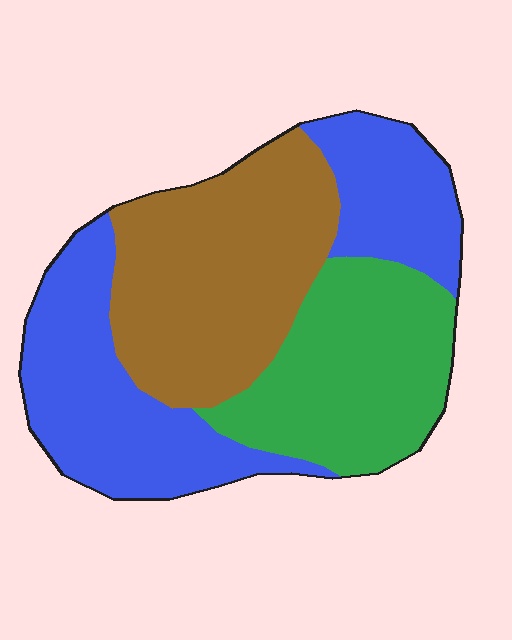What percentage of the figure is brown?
Brown takes up about one third (1/3) of the figure.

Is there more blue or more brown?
Blue.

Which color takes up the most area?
Blue, at roughly 40%.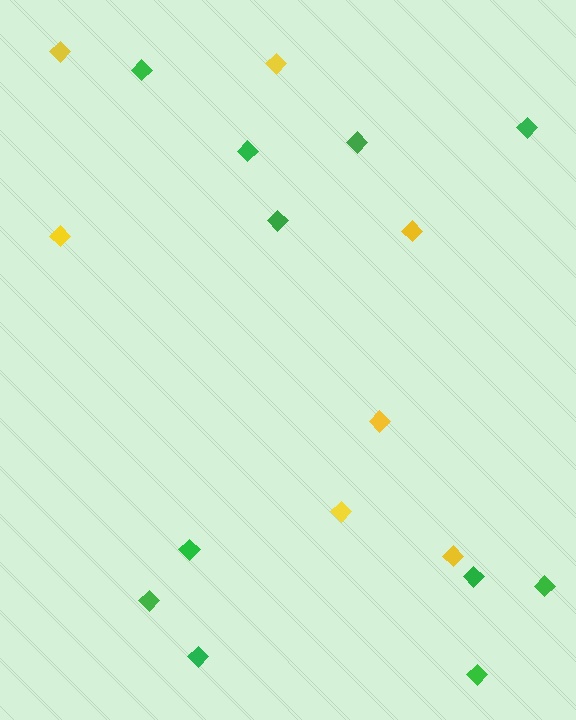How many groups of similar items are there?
There are 2 groups: one group of green diamonds (11) and one group of yellow diamonds (7).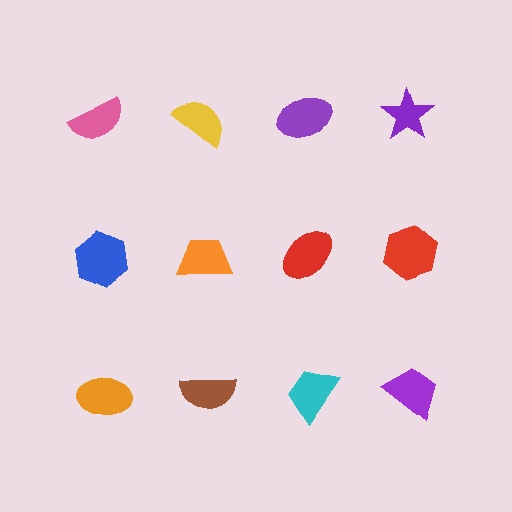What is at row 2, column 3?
A red ellipse.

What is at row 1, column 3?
A purple ellipse.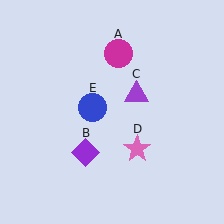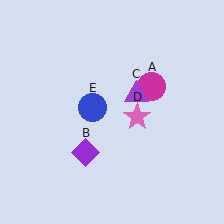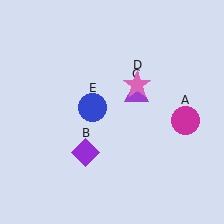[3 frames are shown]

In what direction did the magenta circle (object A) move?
The magenta circle (object A) moved down and to the right.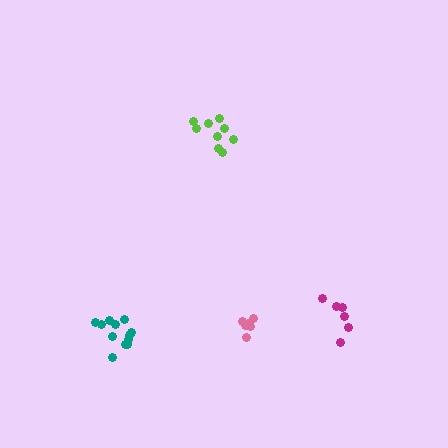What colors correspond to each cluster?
The clusters are colored: pink, magenta, lime, teal.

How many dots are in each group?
Group 1: 7 dots, Group 2: 6 dots, Group 3: 9 dots, Group 4: 12 dots (34 total).